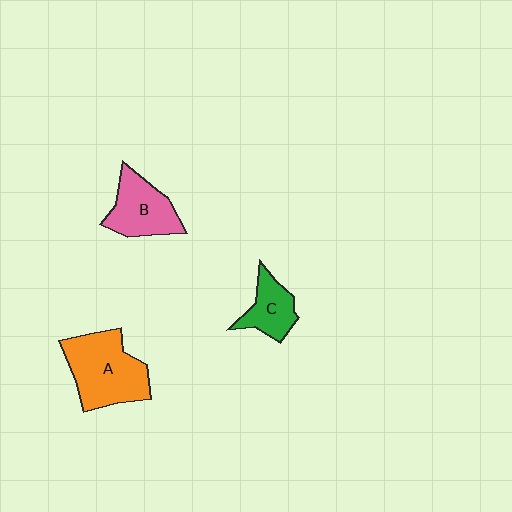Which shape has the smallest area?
Shape C (green).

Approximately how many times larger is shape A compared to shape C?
Approximately 1.9 times.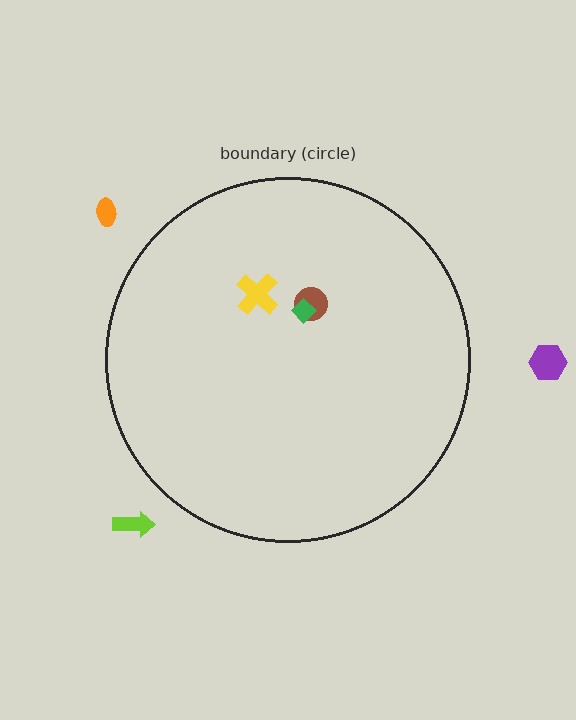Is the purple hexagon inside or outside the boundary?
Outside.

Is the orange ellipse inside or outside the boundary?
Outside.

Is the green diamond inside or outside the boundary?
Inside.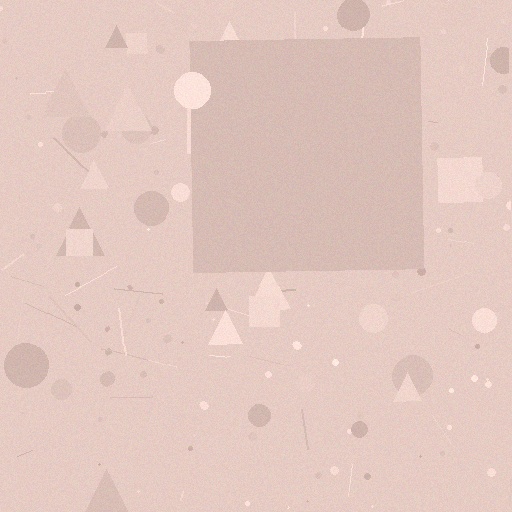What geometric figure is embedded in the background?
A square is embedded in the background.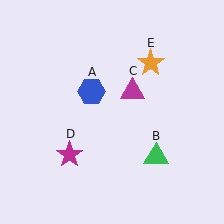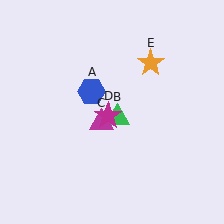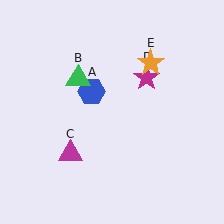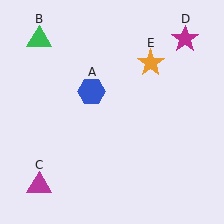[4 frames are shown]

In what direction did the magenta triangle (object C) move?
The magenta triangle (object C) moved down and to the left.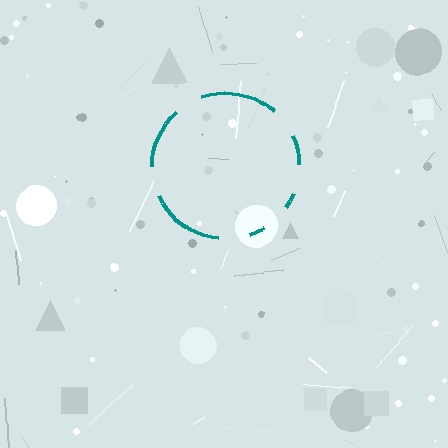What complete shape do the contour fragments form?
The contour fragments form a circle.